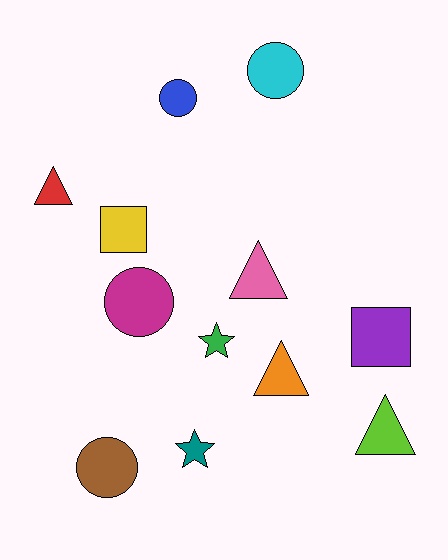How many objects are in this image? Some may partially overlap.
There are 12 objects.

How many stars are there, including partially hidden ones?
There are 2 stars.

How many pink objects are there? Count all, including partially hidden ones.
There is 1 pink object.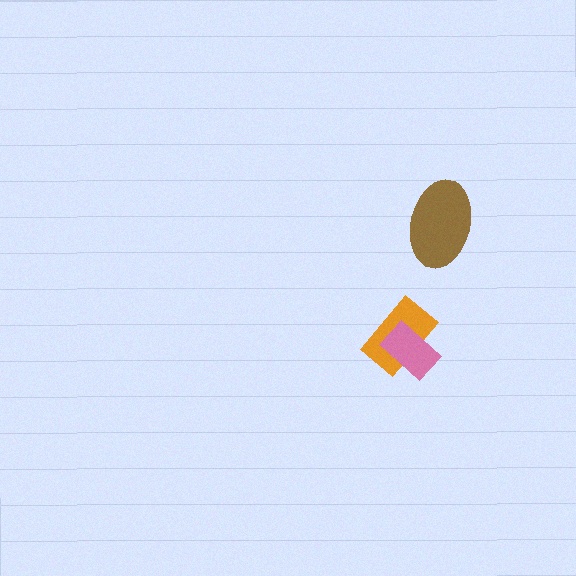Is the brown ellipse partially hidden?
No, no other shape covers it.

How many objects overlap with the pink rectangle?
1 object overlaps with the pink rectangle.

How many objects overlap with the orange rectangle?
1 object overlaps with the orange rectangle.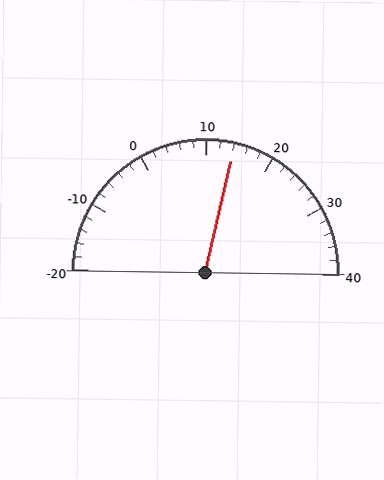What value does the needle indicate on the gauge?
The needle indicates approximately 14.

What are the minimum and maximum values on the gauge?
The gauge ranges from -20 to 40.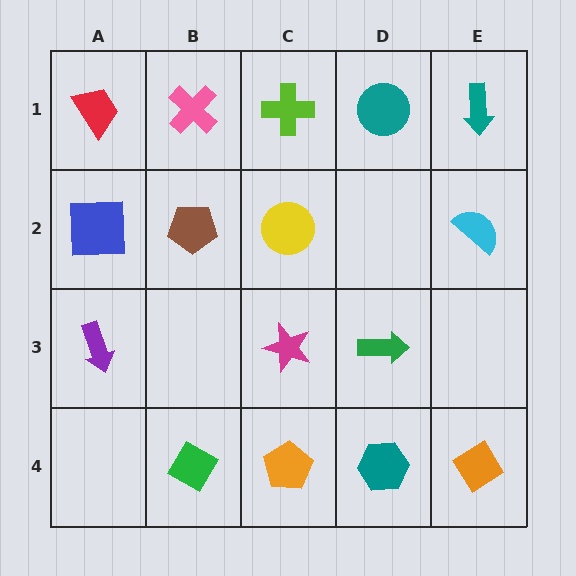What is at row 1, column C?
A lime cross.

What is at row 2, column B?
A brown pentagon.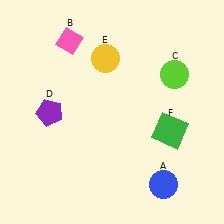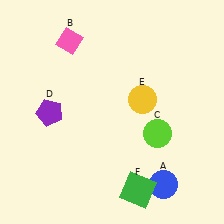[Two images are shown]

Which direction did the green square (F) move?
The green square (F) moved down.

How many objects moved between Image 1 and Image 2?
3 objects moved between the two images.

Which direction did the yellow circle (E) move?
The yellow circle (E) moved down.